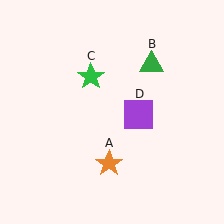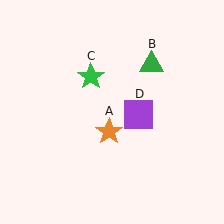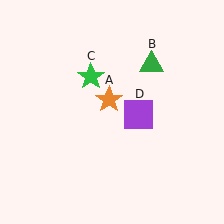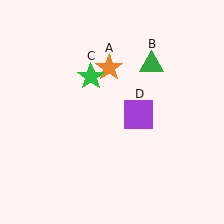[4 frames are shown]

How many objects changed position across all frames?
1 object changed position: orange star (object A).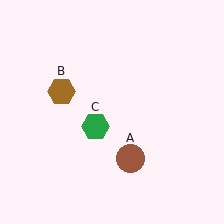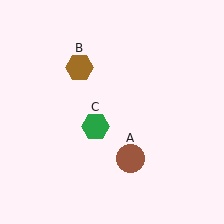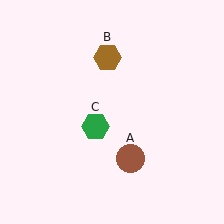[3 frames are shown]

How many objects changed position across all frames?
1 object changed position: brown hexagon (object B).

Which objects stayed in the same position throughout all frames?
Brown circle (object A) and green hexagon (object C) remained stationary.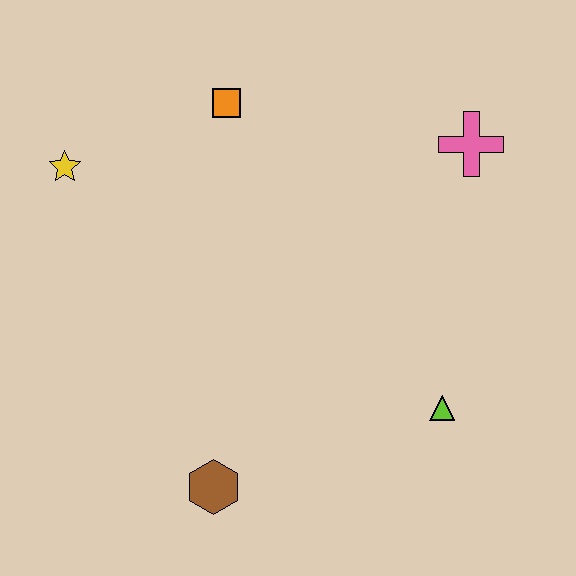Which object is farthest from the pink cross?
The brown hexagon is farthest from the pink cross.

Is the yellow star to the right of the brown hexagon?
No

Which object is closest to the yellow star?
The orange square is closest to the yellow star.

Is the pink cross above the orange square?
No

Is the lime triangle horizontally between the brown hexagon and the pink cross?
Yes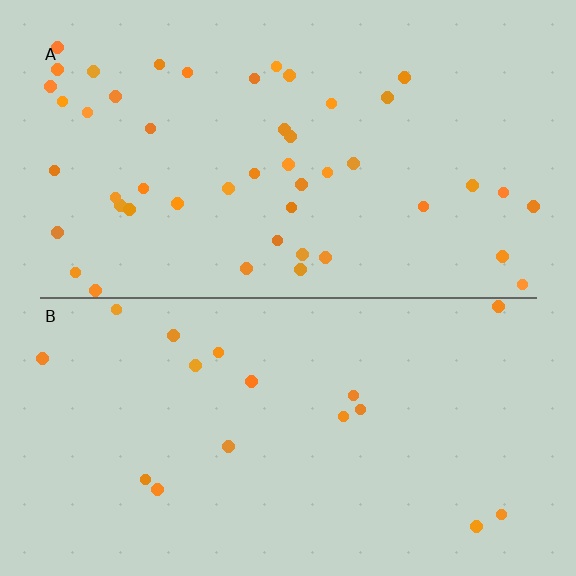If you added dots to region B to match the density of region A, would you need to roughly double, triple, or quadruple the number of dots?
Approximately triple.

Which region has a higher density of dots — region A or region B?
A (the top).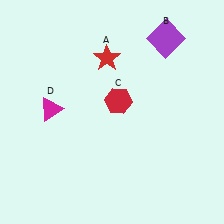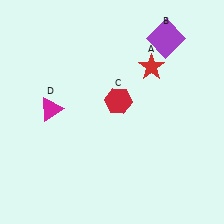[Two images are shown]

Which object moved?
The red star (A) moved right.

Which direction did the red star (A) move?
The red star (A) moved right.